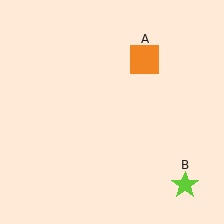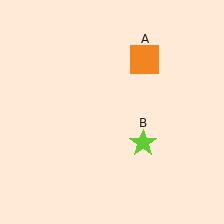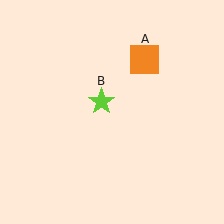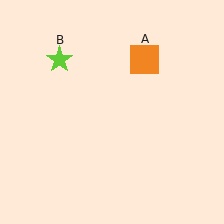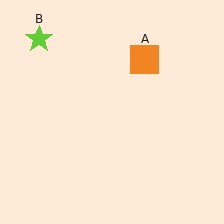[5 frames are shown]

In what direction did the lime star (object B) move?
The lime star (object B) moved up and to the left.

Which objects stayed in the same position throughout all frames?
Orange square (object A) remained stationary.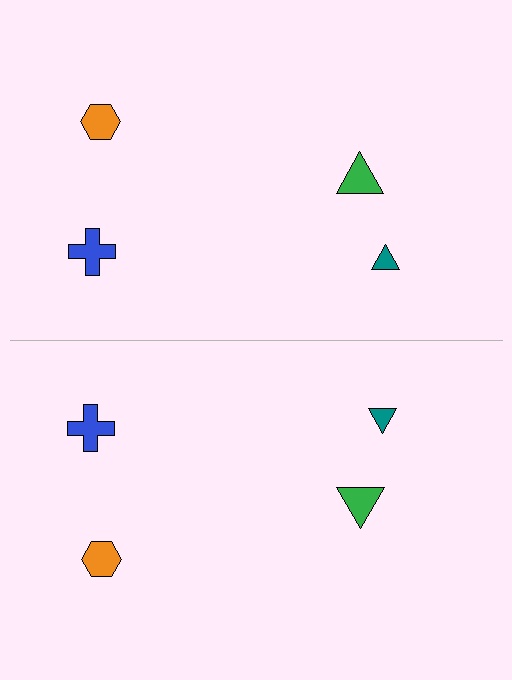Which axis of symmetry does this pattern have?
The pattern has a horizontal axis of symmetry running through the center of the image.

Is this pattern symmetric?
Yes, this pattern has bilateral (reflection) symmetry.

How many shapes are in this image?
There are 8 shapes in this image.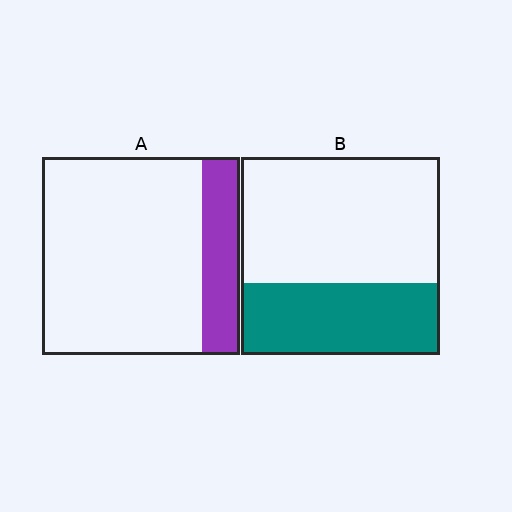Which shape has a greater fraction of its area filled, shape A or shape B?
Shape B.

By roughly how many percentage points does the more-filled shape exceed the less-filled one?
By roughly 15 percentage points (B over A).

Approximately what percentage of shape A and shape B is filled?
A is approximately 20% and B is approximately 35%.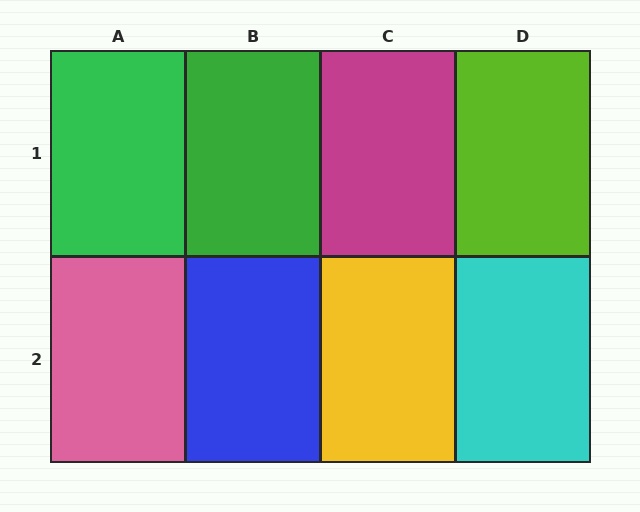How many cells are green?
2 cells are green.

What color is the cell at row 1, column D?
Lime.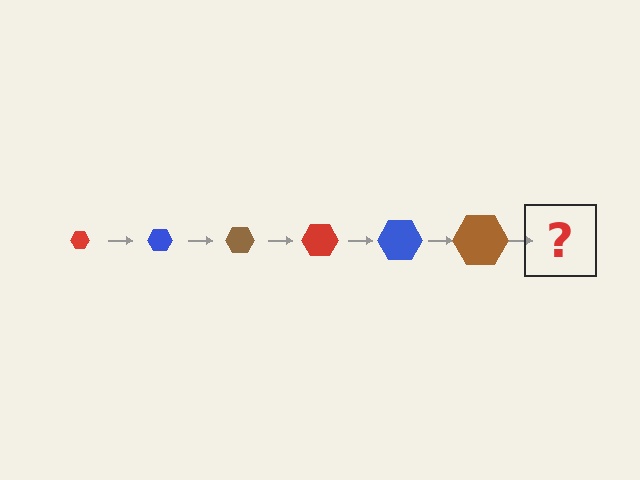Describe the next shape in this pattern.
It should be a red hexagon, larger than the previous one.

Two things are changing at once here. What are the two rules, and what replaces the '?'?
The two rules are that the hexagon grows larger each step and the color cycles through red, blue, and brown. The '?' should be a red hexagon, larger than the previous one.